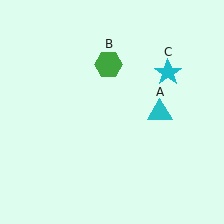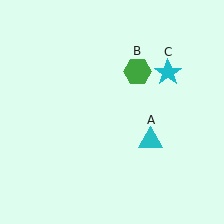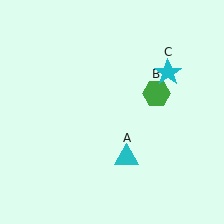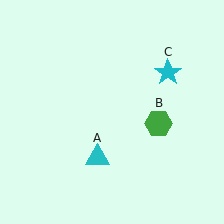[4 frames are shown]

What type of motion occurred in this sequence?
The cyan triangle (object A), green hexagon (object B) rotated clockwise around the center of the scene.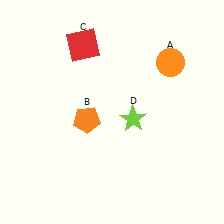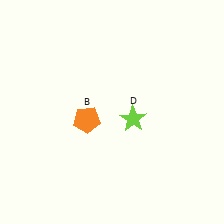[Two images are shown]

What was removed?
The orange circle (A), the red square (C) were removed in Image 2.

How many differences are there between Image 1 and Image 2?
There are 2 differences between the two images.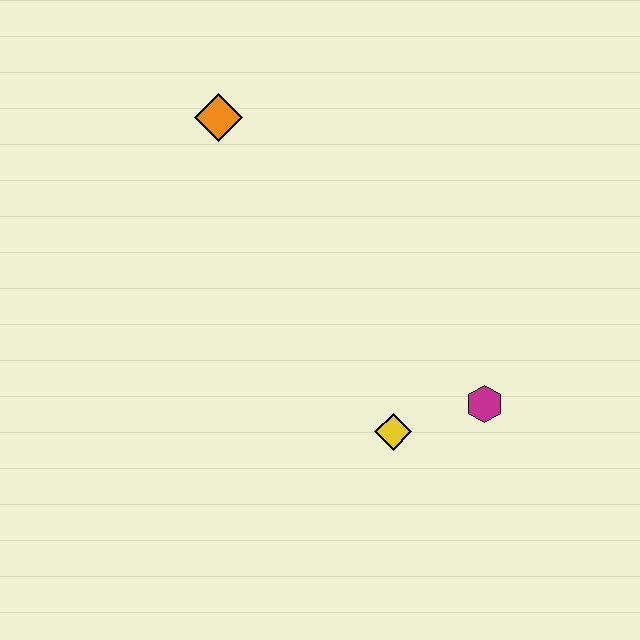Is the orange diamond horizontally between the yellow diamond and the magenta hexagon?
No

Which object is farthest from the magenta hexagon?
The orange diamond is farthest from the magenta hexagon.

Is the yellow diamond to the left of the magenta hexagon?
Yes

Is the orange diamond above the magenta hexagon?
Yes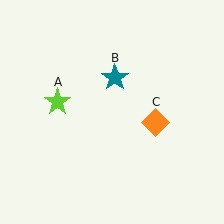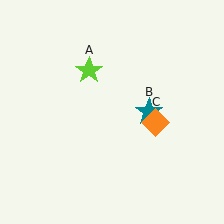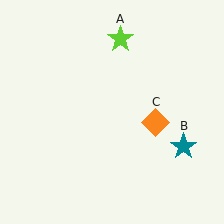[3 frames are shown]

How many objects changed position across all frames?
2 objects changed position: lime star (object A), teal star (object B).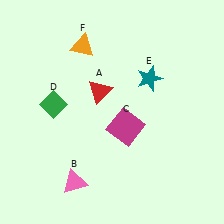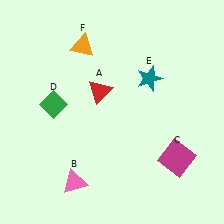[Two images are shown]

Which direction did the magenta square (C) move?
The magenta square (C) moved right.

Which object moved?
The magenta square (C) moved right.